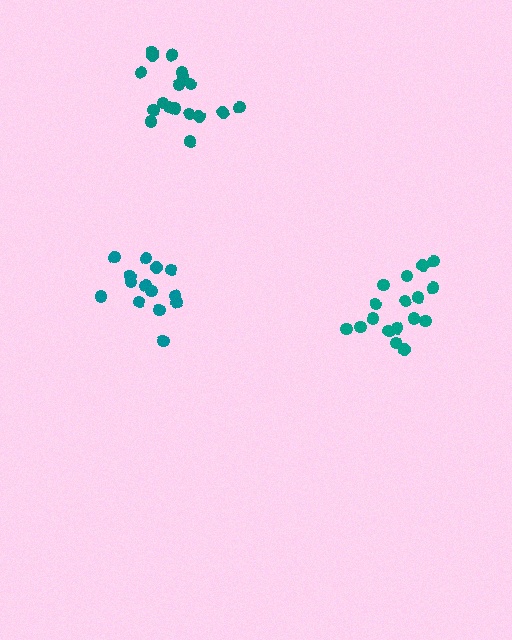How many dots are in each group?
Group 1: 18 dots, Group 2: 14 dots, Group 3: 17 dots (49 total).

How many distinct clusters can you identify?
There are 3 distinct clusters.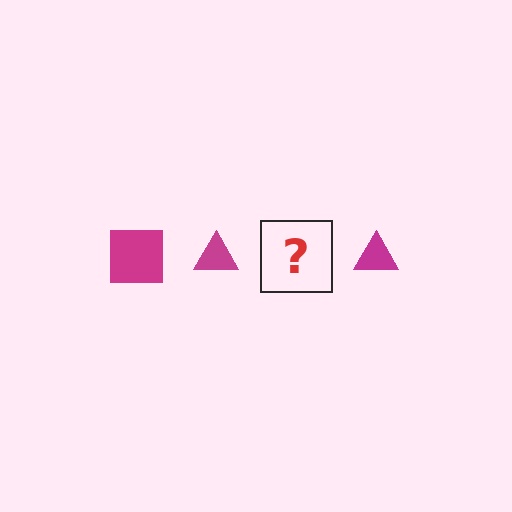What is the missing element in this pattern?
The missing element is a magenta square.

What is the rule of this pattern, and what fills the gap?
The rule is that the pattern cycles through square, triangle shapes in magenta. The gap should be filled with a magenta square.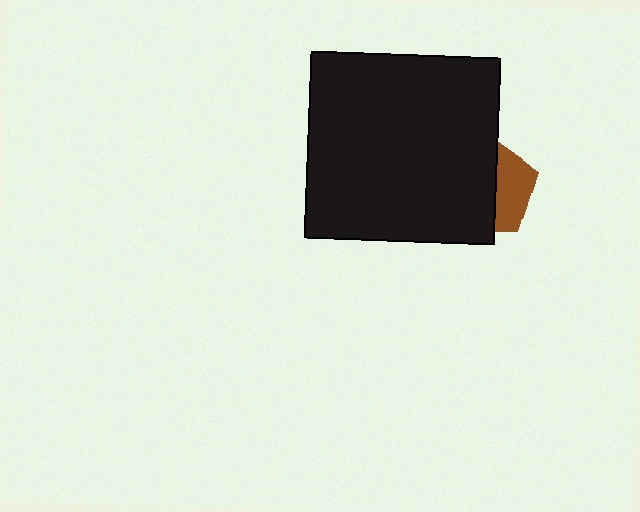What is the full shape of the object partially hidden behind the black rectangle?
The partially hidden object is a brown pentagon.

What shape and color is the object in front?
The object in front is a black rectangle.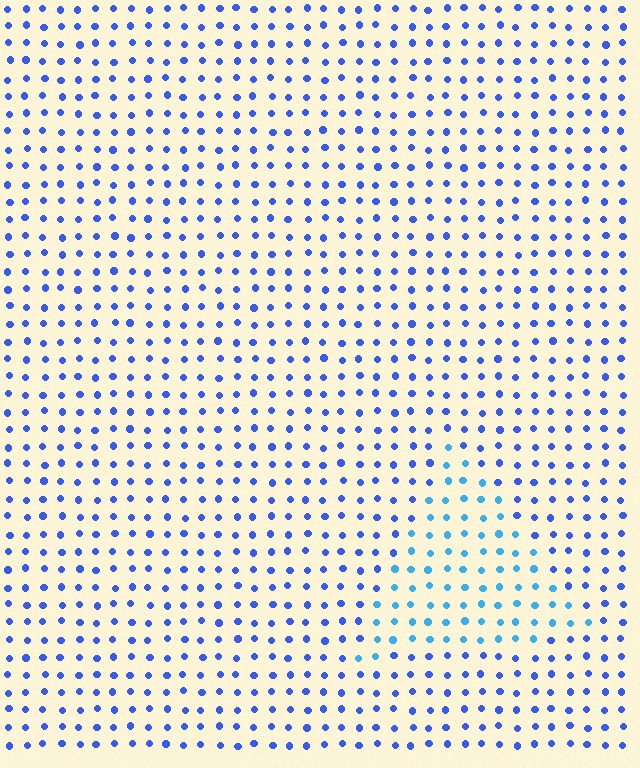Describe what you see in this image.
The image is filled with small blue elements in a uniform arrangement. A triangle-shaped region is visible where the elements are tinted to a slightly different hue, forming a subtle color boundary.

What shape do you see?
I see a triangle.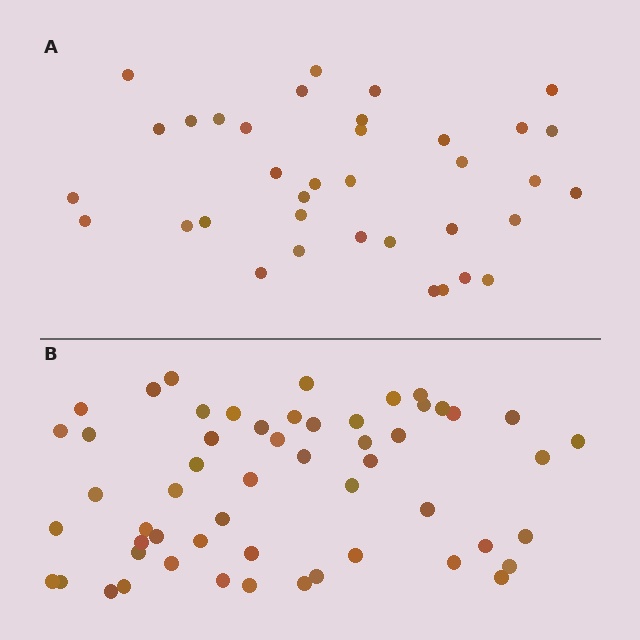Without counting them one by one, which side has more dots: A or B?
Region B (the bottom region) has more dots.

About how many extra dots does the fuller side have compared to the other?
Region B has approximately 20 more dots than region A.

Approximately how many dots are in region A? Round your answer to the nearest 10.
About 40 dots. (The exact count is 36, which rounds to 40.)